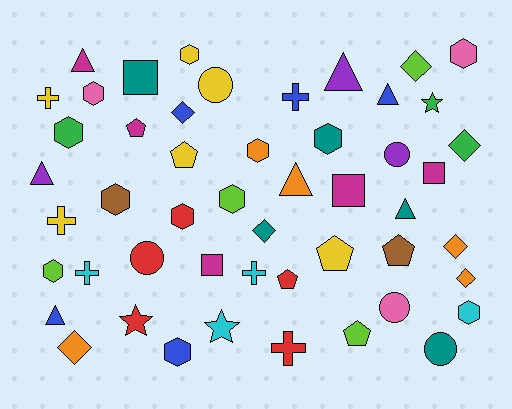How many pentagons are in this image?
There are 6 pentagons.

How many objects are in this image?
There are 50 objects.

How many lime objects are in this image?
There are 4 lime objects.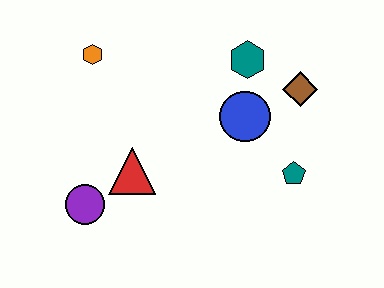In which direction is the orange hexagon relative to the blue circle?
The orange hexagon is to the left of the blue circle.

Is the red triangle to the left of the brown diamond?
Yes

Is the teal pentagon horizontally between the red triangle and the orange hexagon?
No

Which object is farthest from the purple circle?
The brown diamond is farthest from the purple circle.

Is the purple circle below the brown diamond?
Yes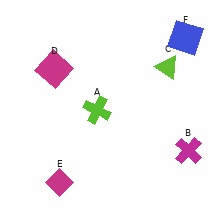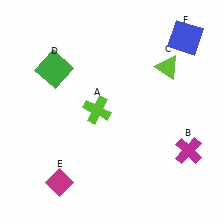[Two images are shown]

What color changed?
The square (D) changed from magenta in Image 1 to green in Image 2.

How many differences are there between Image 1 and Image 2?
There is 1 difference between the two images.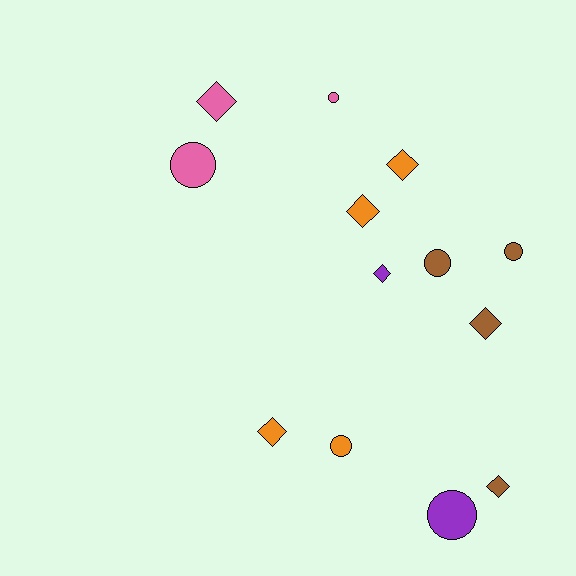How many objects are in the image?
There are 13 objects.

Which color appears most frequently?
Brown, with 4 objects.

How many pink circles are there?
There are 2 pink circles.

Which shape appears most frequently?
Diamond, with 7 objects.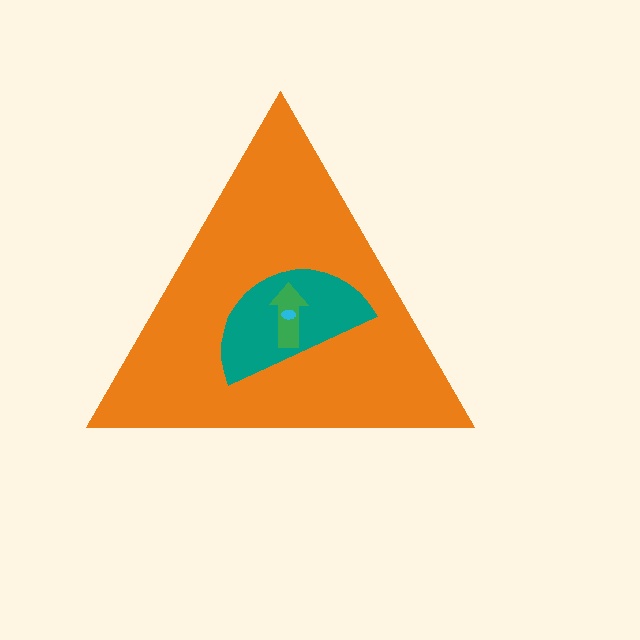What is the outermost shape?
The orange triangle.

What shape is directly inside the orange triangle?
The teal semicircle.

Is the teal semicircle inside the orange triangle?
Yes.